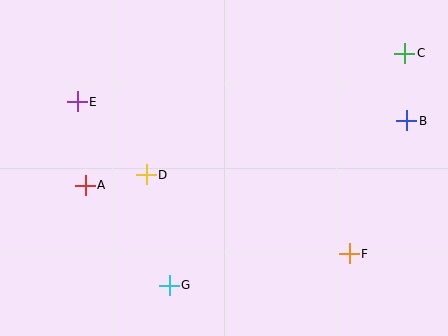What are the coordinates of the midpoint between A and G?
The midpoint between A and G is at (127, 235).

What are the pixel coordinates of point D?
Point D is at (146, 175).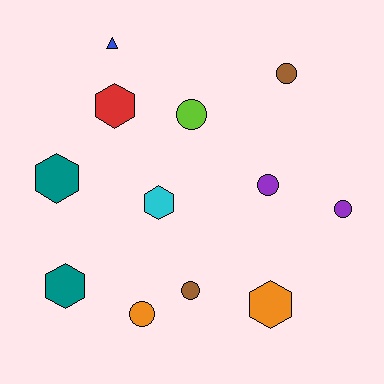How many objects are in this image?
There are 12 objects.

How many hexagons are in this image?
There are 5 hexagons.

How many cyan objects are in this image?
There is 1 cyan object.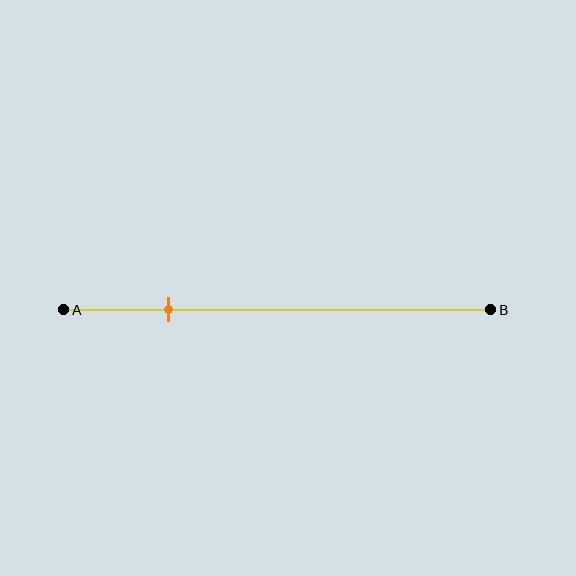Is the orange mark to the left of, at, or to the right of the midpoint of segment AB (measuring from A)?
The orange mark is to the left of the midpoint of segment AB.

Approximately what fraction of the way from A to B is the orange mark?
The orange mark is approximately 25% of the way from A to B.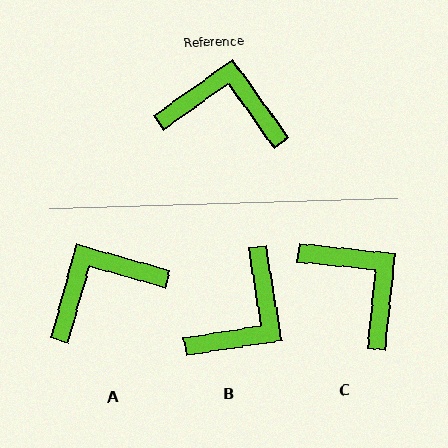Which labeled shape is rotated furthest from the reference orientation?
B, about 117 degrees away.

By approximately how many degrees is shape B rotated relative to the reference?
Approximately 117 degrees clockwise.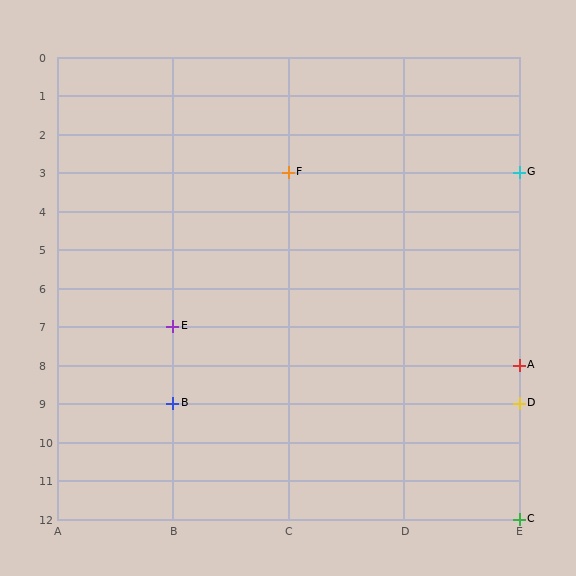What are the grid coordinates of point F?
Point F is at grid coordinates (C, 3).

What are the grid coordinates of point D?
Point D is at grid coordinates (E, 9).